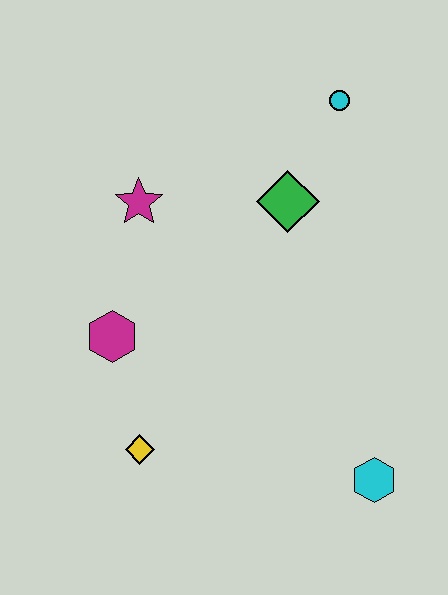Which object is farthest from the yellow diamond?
The cyan circle is farthest from the yellow diamond.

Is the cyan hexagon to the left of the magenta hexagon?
No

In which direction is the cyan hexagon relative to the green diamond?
The cyan hexagon is below the green diamond.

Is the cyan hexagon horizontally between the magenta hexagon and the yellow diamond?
No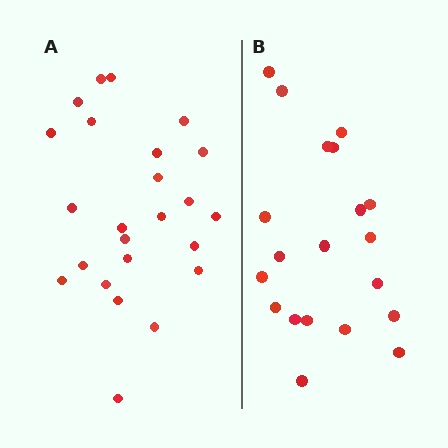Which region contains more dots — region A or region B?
Region A (the left region) has more dots.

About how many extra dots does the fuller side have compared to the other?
Region A has about 4 more dots than region B.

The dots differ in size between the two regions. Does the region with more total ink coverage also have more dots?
No. Region B has more total ink coverage because its dots are larger, but region A actually contains more individual dots. Total area can be misleading — the number of items is what matters here.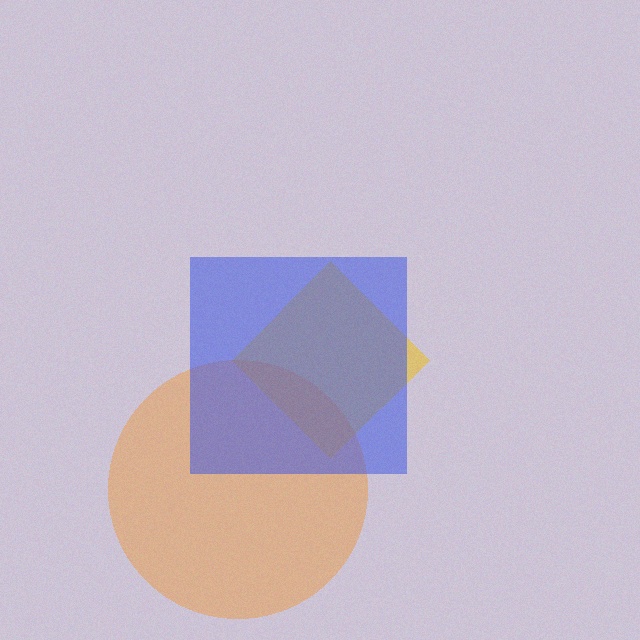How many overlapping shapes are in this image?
There are 3 overlapping shapes in the image.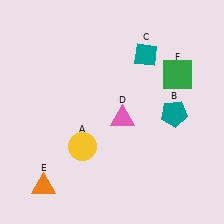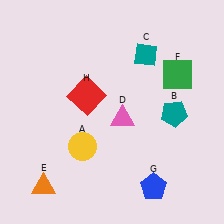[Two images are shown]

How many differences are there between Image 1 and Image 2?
There are 2 differences between the two images.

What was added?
A blue pentagon (G), a red square (H) were added in Image 2.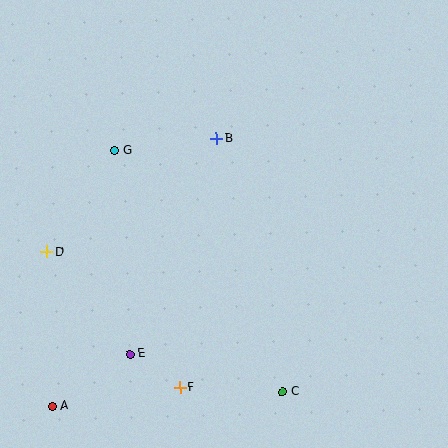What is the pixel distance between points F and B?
The distance between F and B is 252 pixels.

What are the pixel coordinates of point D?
Point D is at (46, 252).